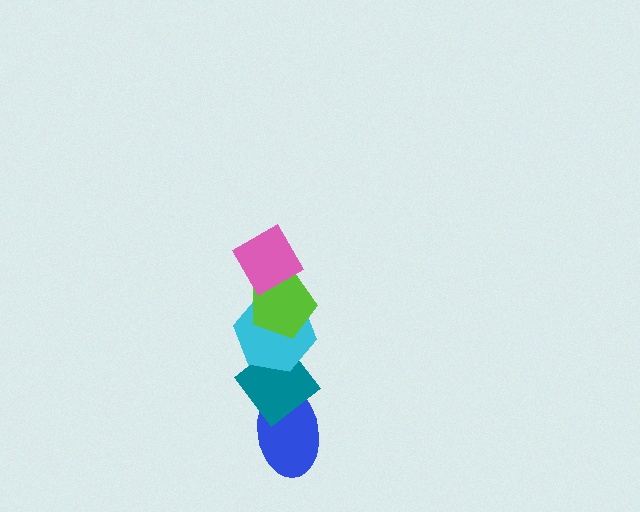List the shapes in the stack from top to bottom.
From top to bottom: the pink diamond, the lime pentagon, the cyan hexagon, the teal diamond, the blue ellipse.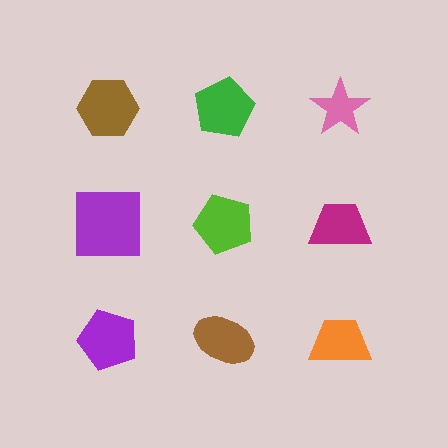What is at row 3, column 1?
A purple pentagon.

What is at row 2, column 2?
A lime pentagon.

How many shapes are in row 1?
3 shapes.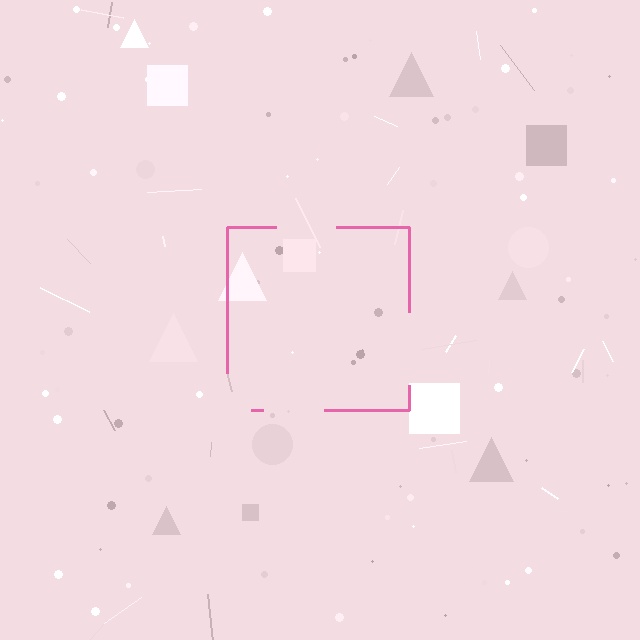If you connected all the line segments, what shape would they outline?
They would outline a square.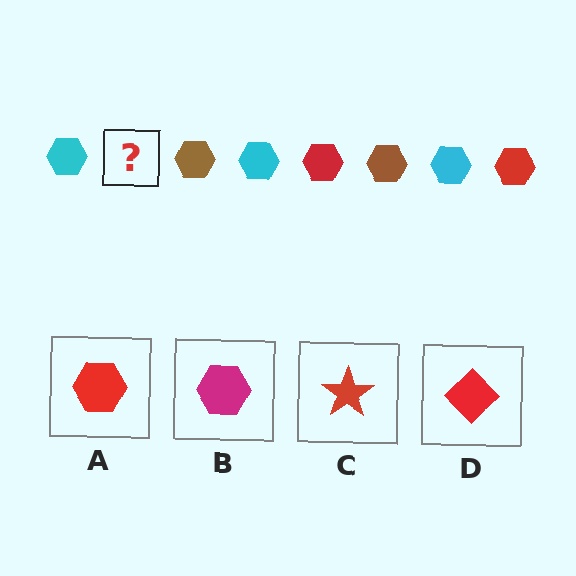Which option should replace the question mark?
Option A.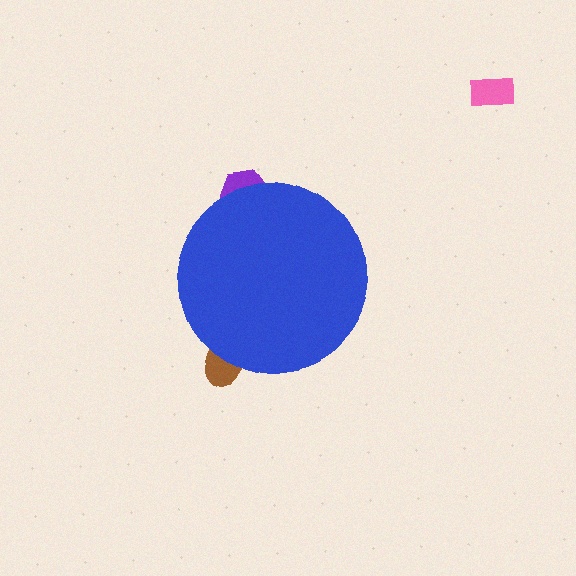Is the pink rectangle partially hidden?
No, the pink rectangle is fully visible.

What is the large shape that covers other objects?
A blue circle.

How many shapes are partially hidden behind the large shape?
2 shapes are partially hidden.